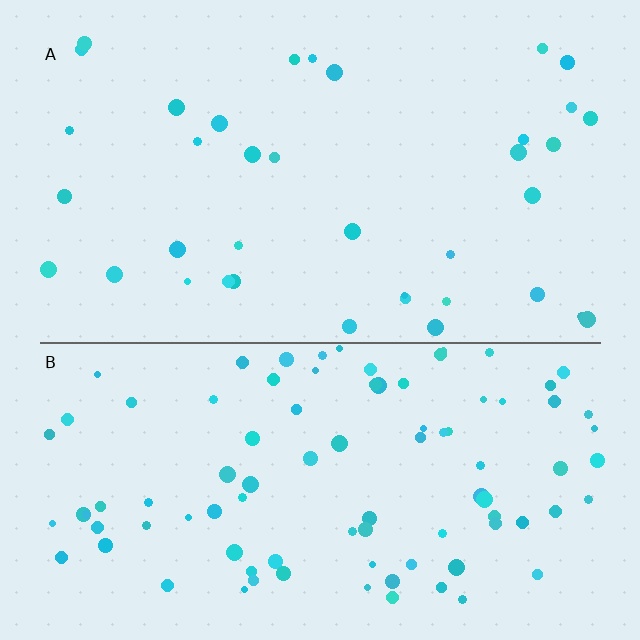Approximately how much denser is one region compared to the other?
Approximately 2.5× — region B over region A.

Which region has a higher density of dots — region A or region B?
B (the bottom).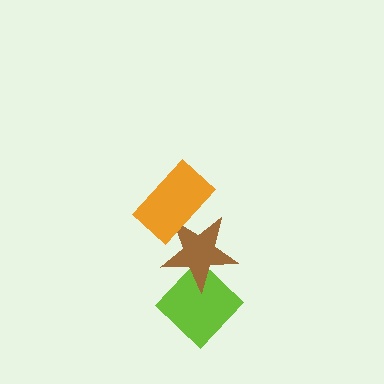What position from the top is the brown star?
The brown star is 2nd from the top.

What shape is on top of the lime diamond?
The brown star is on top of the lime diamond.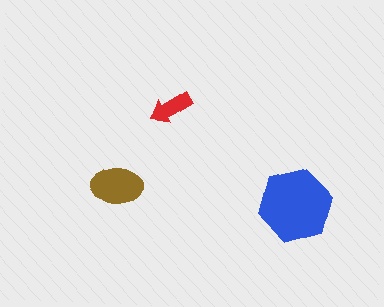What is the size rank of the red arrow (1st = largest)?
3rd.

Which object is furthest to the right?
The blue hexagon is rightmost.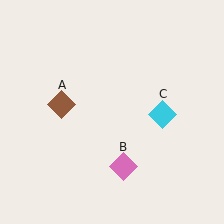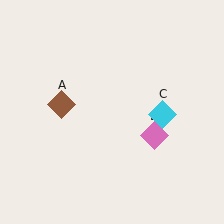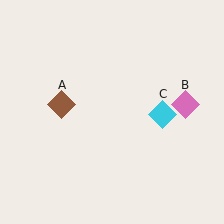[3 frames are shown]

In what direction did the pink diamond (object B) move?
The pink diamond (object B) moved up and to the right.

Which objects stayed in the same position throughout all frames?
Brown diamond (object A) and cyan diamond (object C) remained stationary.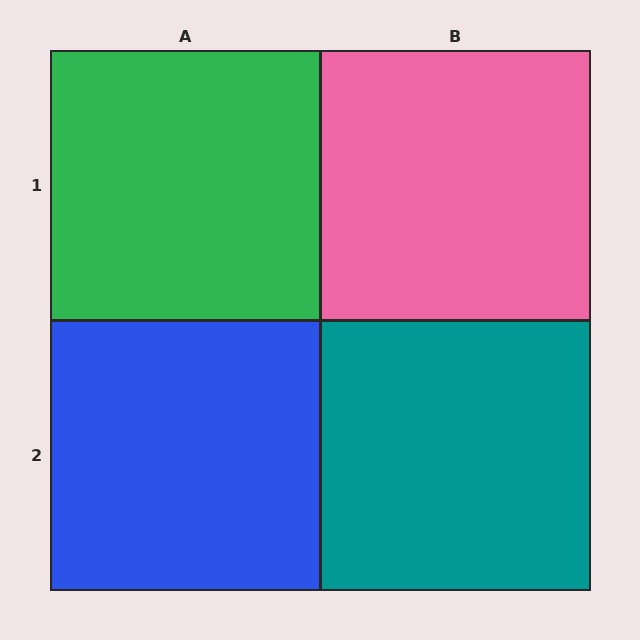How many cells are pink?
1 cell is pink.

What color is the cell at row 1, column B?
Pink.